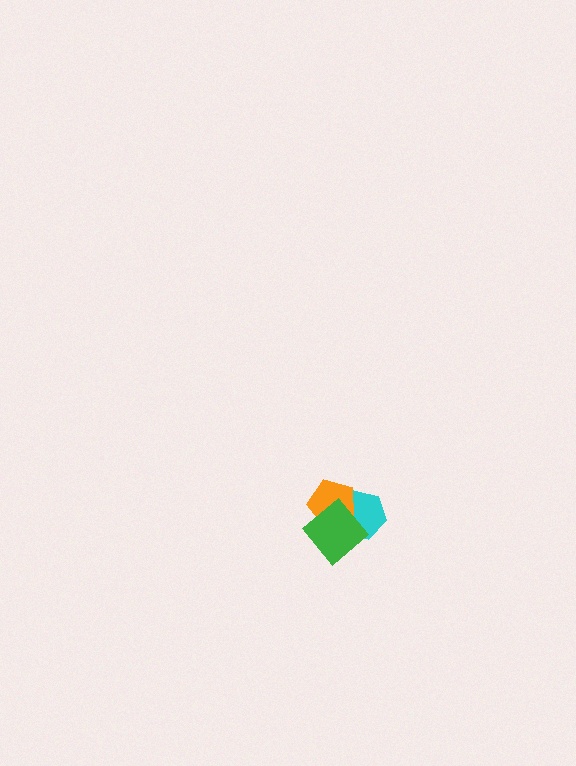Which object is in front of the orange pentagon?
The green diamond is in front of the orange pentagon.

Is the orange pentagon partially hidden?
Yes, it is partially covered by another shape.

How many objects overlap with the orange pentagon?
2 objects overlap with the orange pentagon.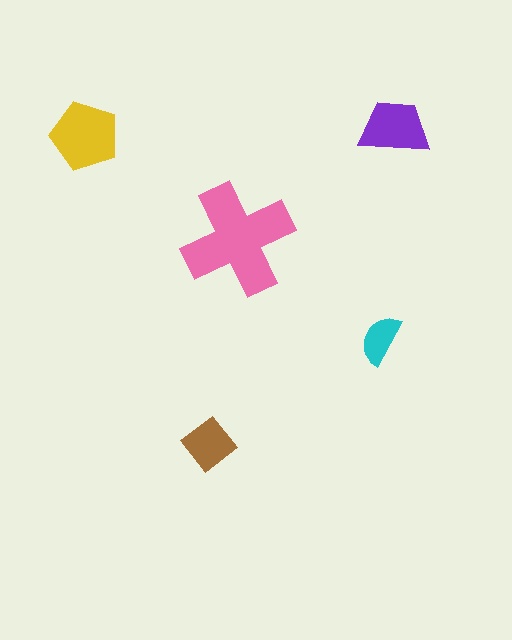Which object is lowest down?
The brown diamond is bottommost.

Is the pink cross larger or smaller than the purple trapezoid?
Larger.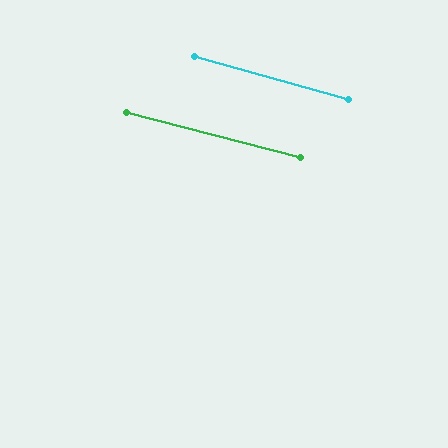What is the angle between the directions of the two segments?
Approximately 1 degree.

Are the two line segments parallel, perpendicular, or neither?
Parallel — their directions differ by only 1.0°.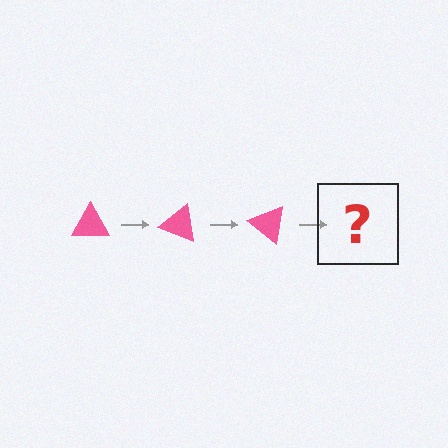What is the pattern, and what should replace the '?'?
The pattern is that the triangle rotates 20 degrees each step. The '?' should be a pink triangle rotated 60 degrees.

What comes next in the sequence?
The next element should be a pink triangle rotated 60 degrees.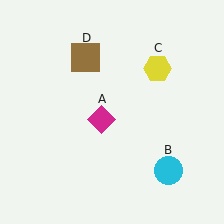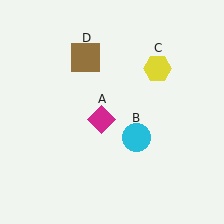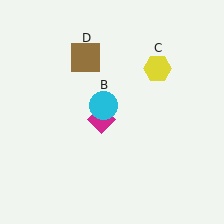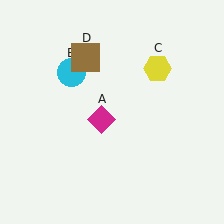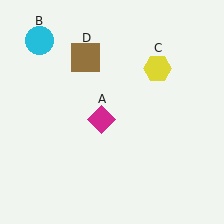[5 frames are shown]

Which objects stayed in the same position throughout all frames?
Magenta diamond (object A) and yellow hexagon (object C) and brown square (object D) remained stationary.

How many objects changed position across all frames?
1 object changed position: cyan circle (object B).